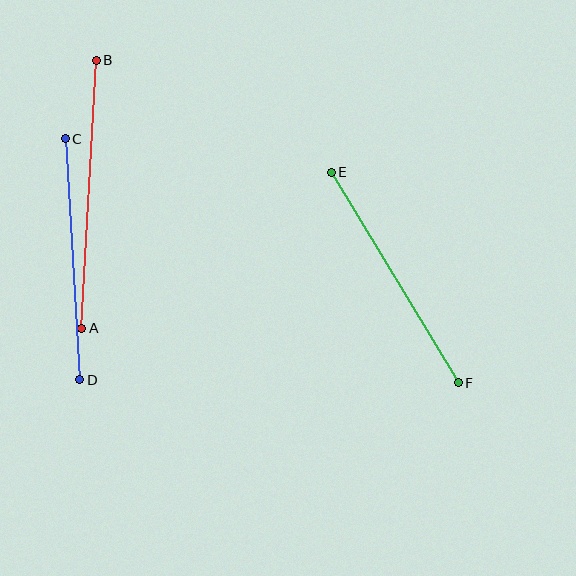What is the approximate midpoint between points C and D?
The midpoint is at approximately (73, 259) pixels.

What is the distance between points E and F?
The distance is approximately 246 pixels.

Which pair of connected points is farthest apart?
Points A and B are farthest apart.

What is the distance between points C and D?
The distance is approximately 241 pixels.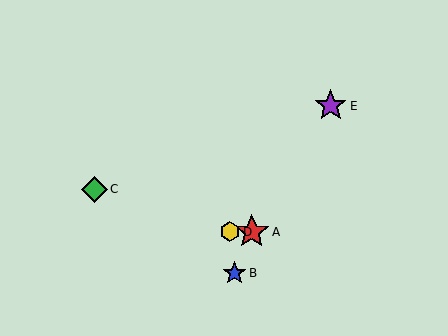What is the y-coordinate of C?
Object C is at y≈189.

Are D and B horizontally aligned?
No, D is at y≈232 and B is at y≈273.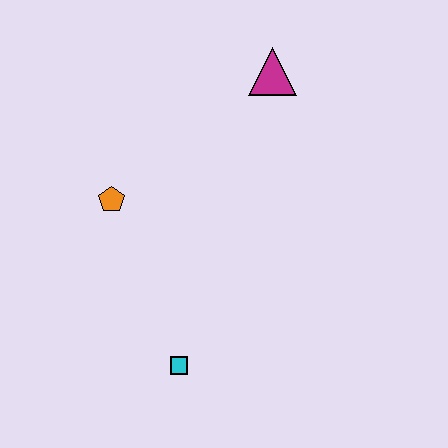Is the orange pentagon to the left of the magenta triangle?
Yes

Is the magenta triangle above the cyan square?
Yes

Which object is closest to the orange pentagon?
The cyan square is closest to the orange pentagon.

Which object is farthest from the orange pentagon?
The magenta triangle is farthest from the orange pentagon.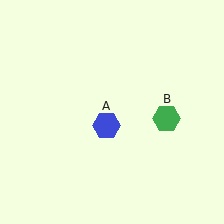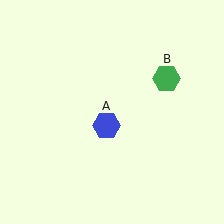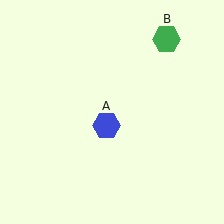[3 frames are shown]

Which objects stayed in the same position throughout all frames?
Blue hexagon (object A) remained stationary.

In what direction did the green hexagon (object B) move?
The green hexagon (object B) moved up.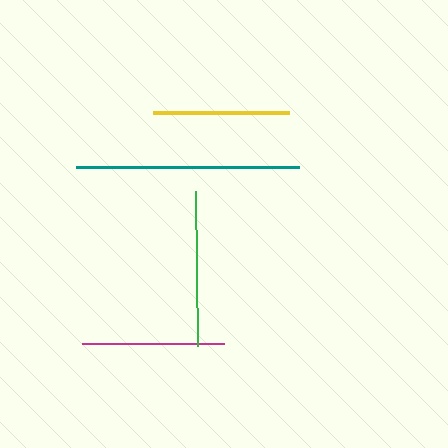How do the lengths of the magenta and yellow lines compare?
The magenta and yellow lines are approximately the same length.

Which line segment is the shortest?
The yellow line is the shortest at approximately 136 pixels.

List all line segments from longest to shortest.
From longest to shortest: teal, green, magenta, yellow.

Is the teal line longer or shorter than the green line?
The teal line is longer than the green line.